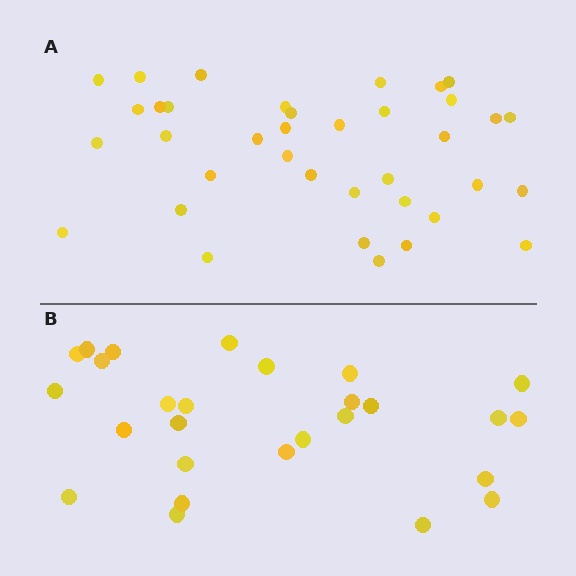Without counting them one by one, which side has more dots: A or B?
Region A (the top region) has more dots.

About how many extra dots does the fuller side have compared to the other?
Region A has roughly 10 or so more dots than region B.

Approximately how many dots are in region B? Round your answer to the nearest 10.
About 30 dots. (The exact count is 27, which rounds to 30.)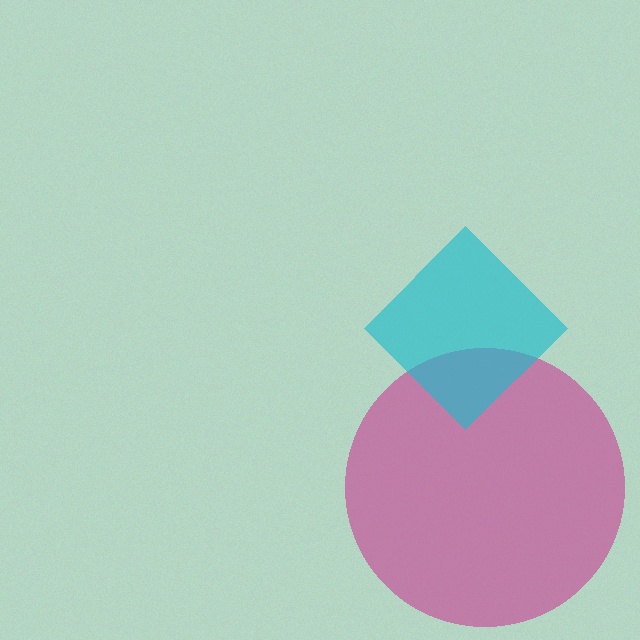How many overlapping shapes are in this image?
There are 2 overlapping shapes in the image.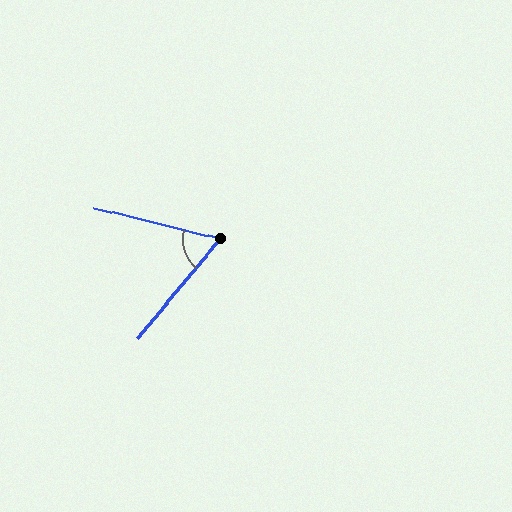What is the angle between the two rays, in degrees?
Approximately 64 degrees.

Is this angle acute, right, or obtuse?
It is acute.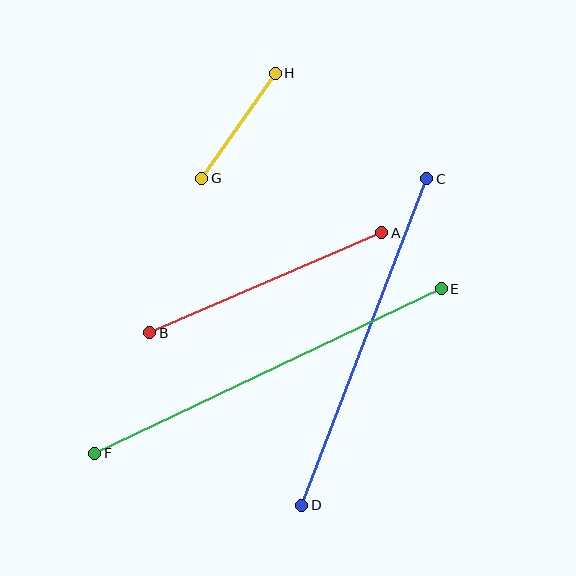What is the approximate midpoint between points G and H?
The midpoint is at approximately (238, 126) pixels.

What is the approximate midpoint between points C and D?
The midpoint is at approximately (364, 342) pixels.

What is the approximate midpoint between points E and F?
The midpoint is at approximately (268, 371) pixels.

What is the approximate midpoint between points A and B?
The midpoint is at approximately (266, 283) pixels.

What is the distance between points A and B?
The distance is approximately 253 pixels.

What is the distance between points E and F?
The distance is approximately 383 pixels.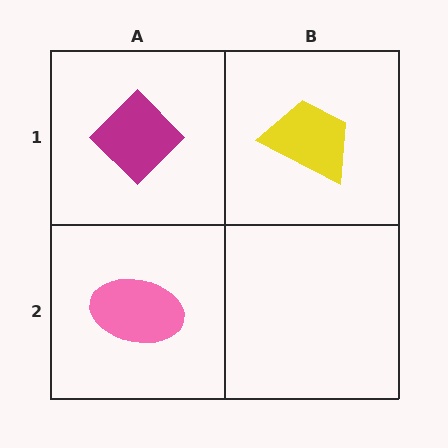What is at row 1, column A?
A magenta diamond.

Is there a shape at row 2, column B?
No, that cell is empty.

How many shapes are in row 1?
2 shapes.